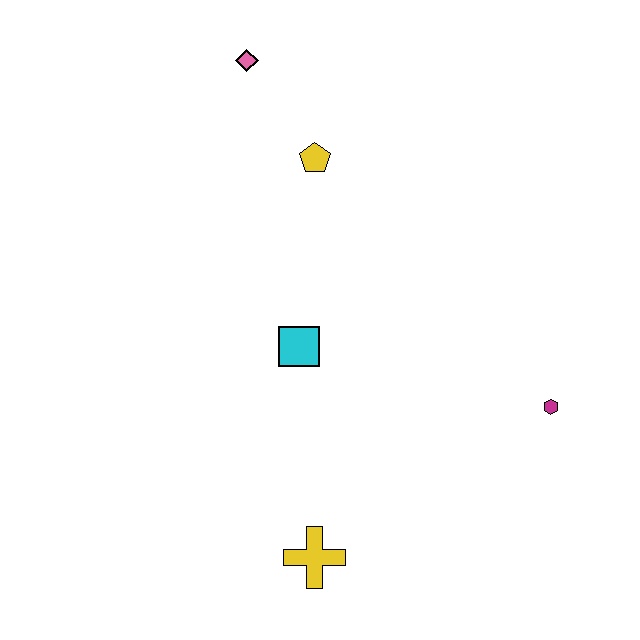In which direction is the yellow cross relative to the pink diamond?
The yellow cross is below the pink diamond.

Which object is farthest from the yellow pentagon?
The yellow cross is farthest from the yellow pentagon.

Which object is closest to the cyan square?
The yellow pentagon is closest to the cyan square.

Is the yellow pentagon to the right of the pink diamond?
Yes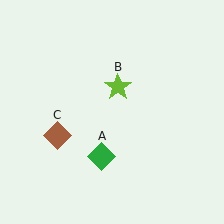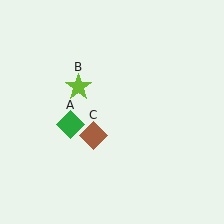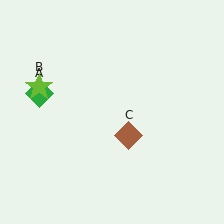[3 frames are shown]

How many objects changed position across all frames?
3 objects changed position: green diamond (object A), lime star (object B), brown diamond (object C).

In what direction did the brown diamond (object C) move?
The brown diamond (object C) moved right.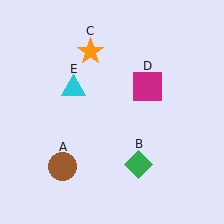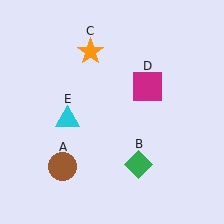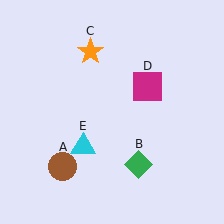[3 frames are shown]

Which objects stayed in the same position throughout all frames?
Brown circle (object A) and green diamond (object B) and orange star (object C) and magenta square (object D) remained stationary.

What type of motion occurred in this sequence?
The cyan triangle (object E) rotated counterclockwise around the center of the scene.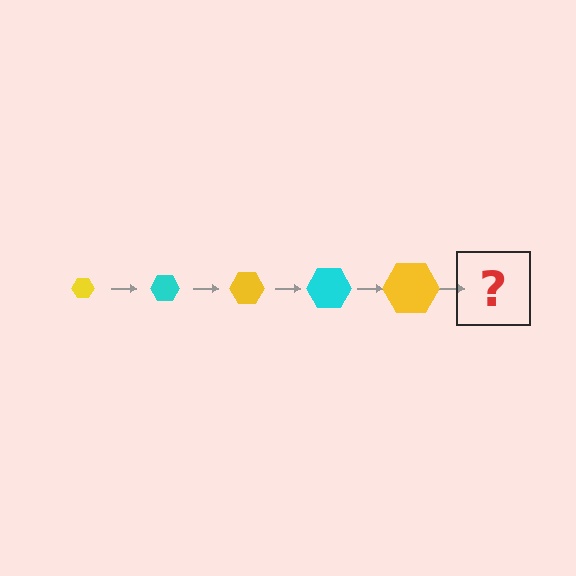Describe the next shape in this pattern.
It should be a cyan hexagon, larger than the previous one.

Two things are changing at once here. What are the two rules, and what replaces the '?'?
The two rules are that the hexagon grows larger each step and the color cycles through yellow and cyan. The '?' should be a cyan hexagon, larger than the previous one.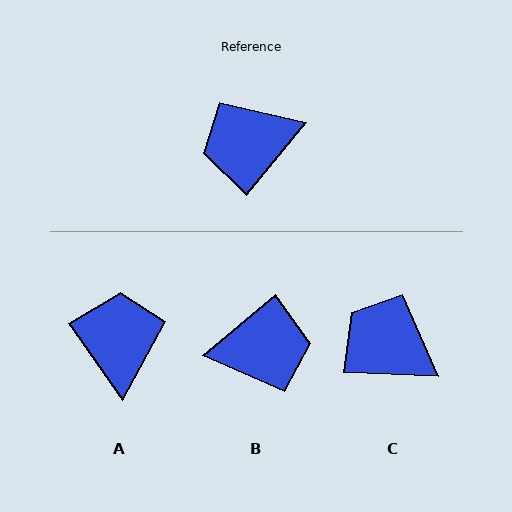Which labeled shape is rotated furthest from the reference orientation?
B, about 169 degrees away.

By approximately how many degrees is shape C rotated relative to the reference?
Approximately 53 degrees clockwise.